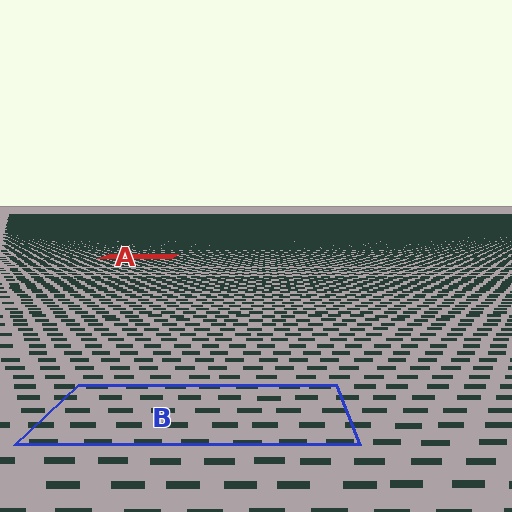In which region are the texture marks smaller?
The texture marks are smaller in region A, because it is farther away.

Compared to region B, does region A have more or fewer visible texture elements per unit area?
Region A has more texture elements per unit area — they are packed more densely because it is farther away.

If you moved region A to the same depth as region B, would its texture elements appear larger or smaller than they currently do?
They would appear larger. At a closer depth, the same texture elements are projected at a bigger on-screen size.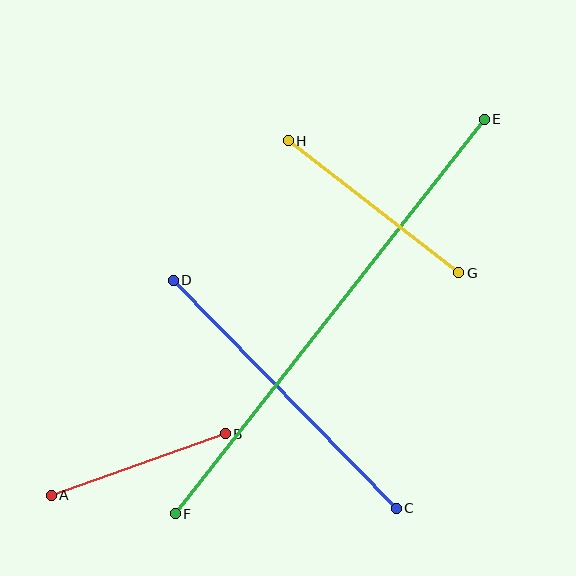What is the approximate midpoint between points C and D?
The midpoint is at approximately (285, 394) pixels.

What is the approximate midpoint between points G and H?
The midpoint is at approximately (373, 207) pixels.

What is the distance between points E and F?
The distance is approximately 501 pixels.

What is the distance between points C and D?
The distance is approximately 319 pixels.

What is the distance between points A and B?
The distance is approximately 185 pixels.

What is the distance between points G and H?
The distance is approximately 216 pixels.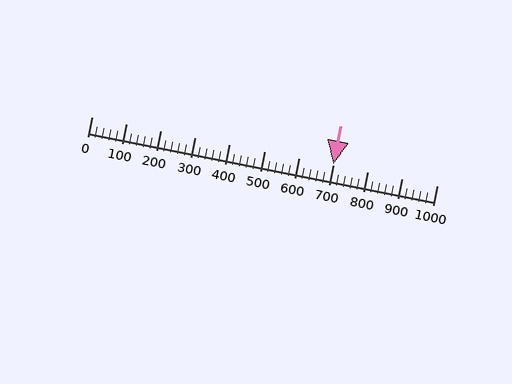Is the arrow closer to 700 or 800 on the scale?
The arrow is closer to 700.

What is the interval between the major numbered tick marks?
The major tick marks are spaced 100 units apart.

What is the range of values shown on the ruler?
The ruler shows values from 0 to 1000.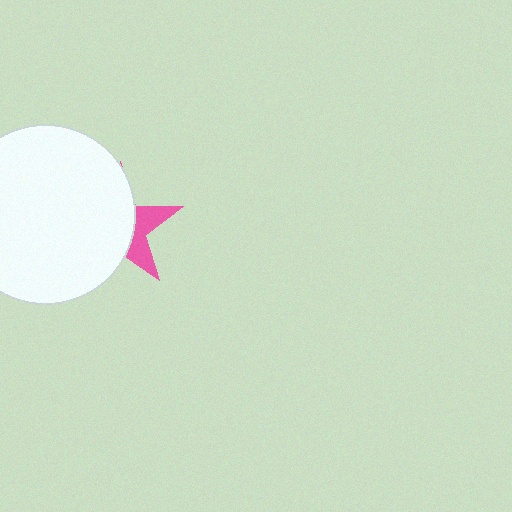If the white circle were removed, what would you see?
You would see the complete pink star.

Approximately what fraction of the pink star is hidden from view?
Roughly 69% of the pink star is hidden behind the white circle.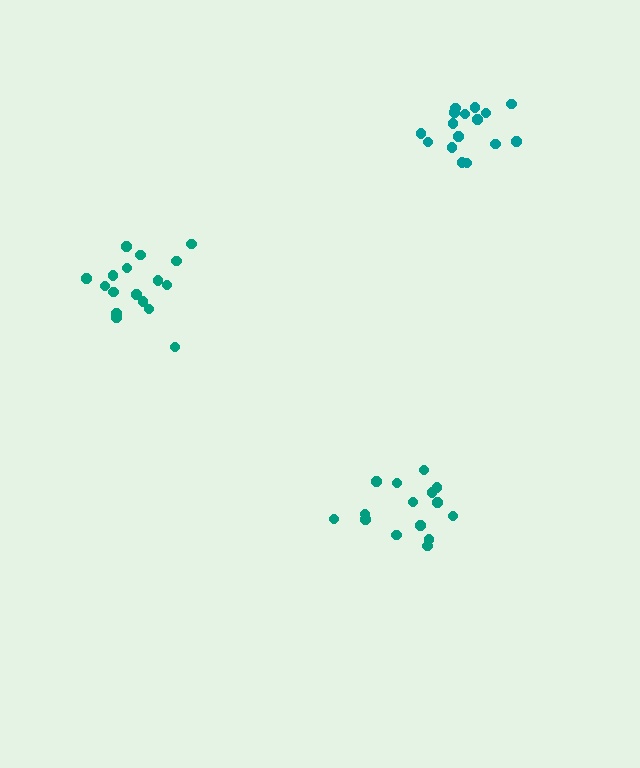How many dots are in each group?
Group 1: 17 dots, Group 2: 15 dots, Group 3: 16 dots (48 total).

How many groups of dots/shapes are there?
There are 3 groups.